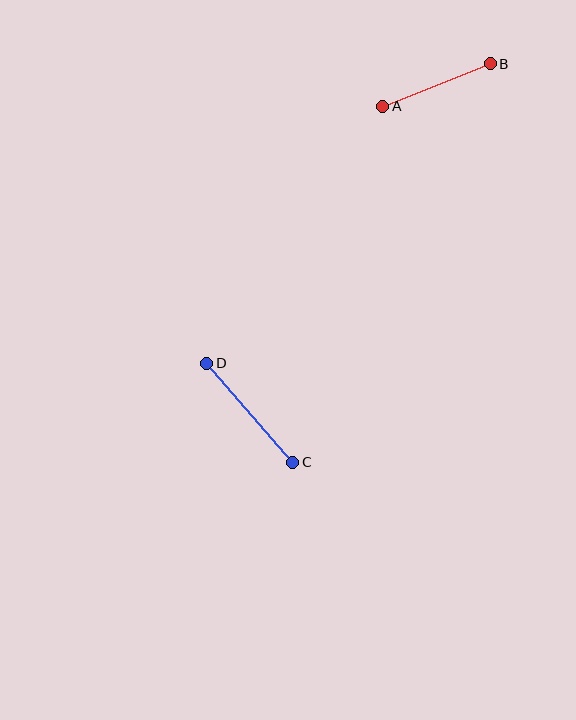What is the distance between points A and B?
The distance is approximately 115 pixels.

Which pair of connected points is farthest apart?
Points C and D are farthest apart.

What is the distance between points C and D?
The distance is approximately 131 pixels.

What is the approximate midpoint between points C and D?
The midpoint is at approximately (250, 413) pixels.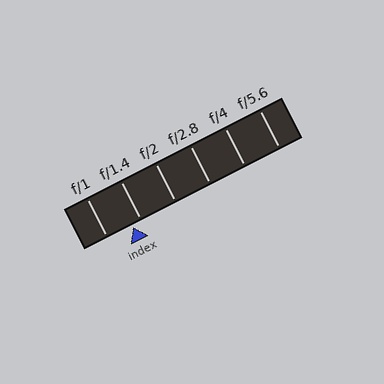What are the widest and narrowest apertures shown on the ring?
The widest aperture shown is f/1 and the narrowest is f/5.6.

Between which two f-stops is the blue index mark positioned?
The index mark is between f/1 and f/1.4.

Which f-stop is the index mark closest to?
The index mark is closest to f/1.4.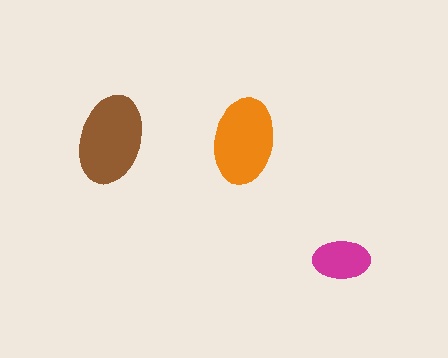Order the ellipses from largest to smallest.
the brown one, the orange one, the magenta one.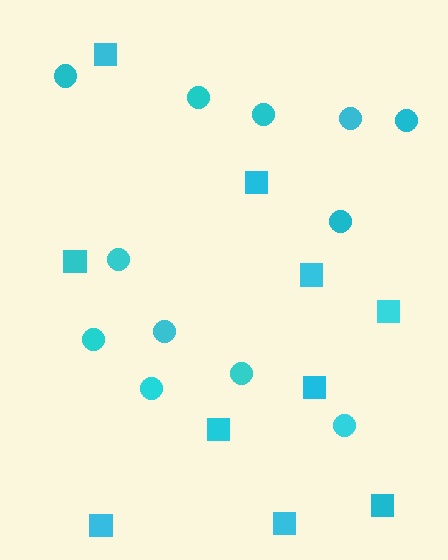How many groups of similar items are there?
There are 2 groups: one group of circles (12) and one group of squares (10).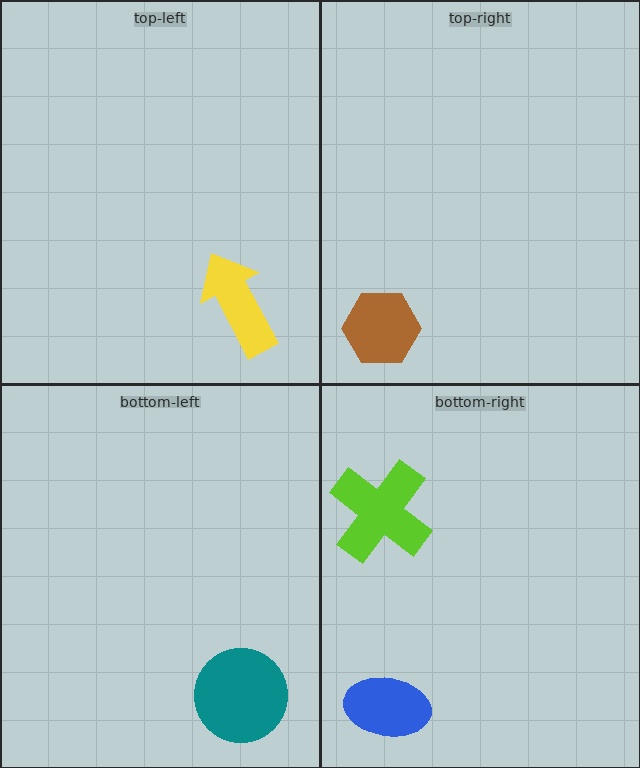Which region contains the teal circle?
The bottom-left region.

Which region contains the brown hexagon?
The top-right region.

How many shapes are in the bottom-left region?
1.